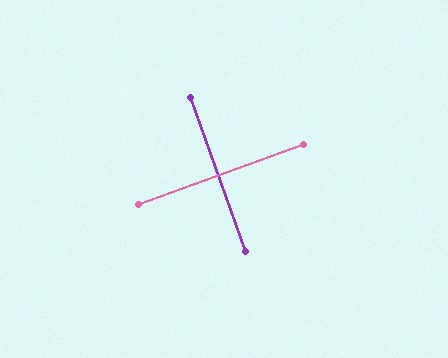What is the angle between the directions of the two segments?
Approximately 90 degrees.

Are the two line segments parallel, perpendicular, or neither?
Perpendicular — they meet at approximately 90°.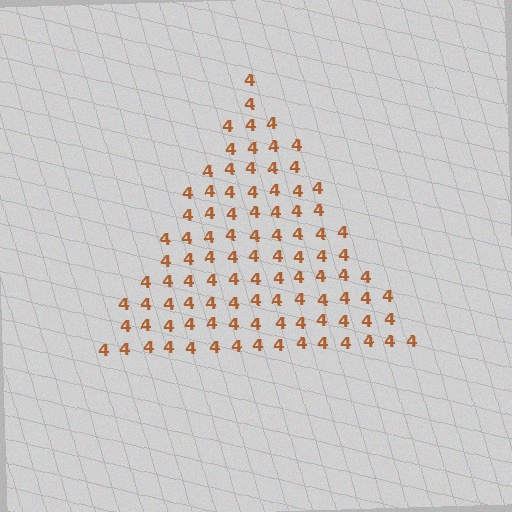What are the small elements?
The small elements are digit 4's.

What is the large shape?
The large shape is a triangle.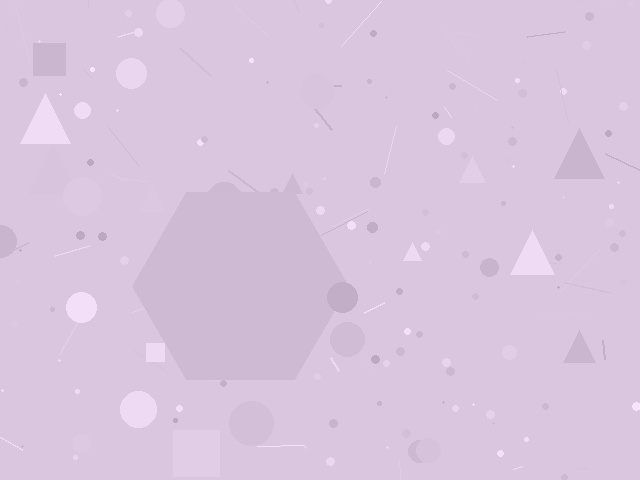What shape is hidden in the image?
A hexagon is hidden in the image.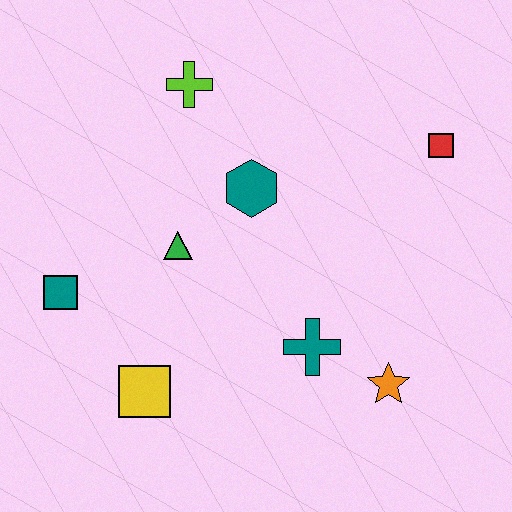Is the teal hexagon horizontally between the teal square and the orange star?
Yes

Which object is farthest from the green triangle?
The red square is farthest from the green triangle.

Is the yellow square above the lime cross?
No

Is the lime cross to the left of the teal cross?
Yes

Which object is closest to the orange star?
The teal cross is closest to the orange star.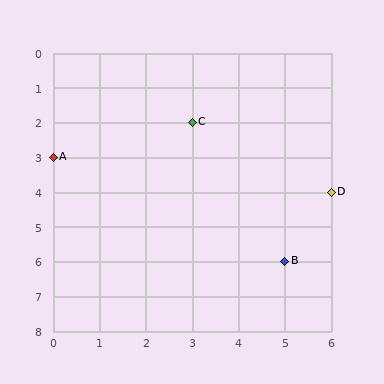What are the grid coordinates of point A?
Point A is at grid coordinates (0, 3).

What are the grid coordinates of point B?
Point B is at grid coordinates (5, 6).